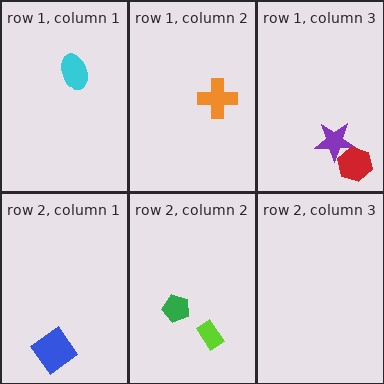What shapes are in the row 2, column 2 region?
The green pentagon, the lime rectangle.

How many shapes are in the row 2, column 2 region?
2.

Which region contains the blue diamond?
The row 2, column 1 region.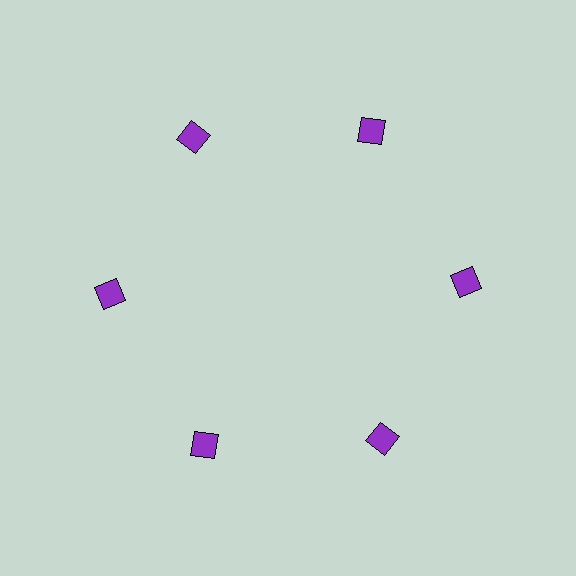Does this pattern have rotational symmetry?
Yes, this pattern has 6-fold rotational symmetry. It looks the same after rotating 60 degrees around the center.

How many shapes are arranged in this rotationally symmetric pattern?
There are 6 shapes, arranged in 6 groups of 1.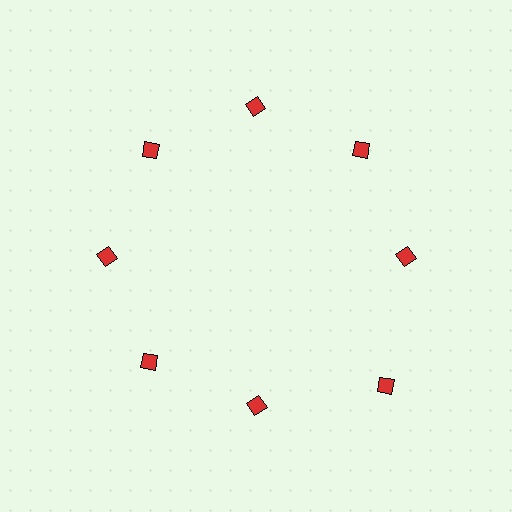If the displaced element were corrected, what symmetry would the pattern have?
It would have 8-fold rotational symmetry — the pattern would map onto itself every 45 degrees.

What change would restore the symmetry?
The symmetry would be restored by moving it inward, back onto the ring so that all 8 diamonds sit at equal angles and equal distance from the center.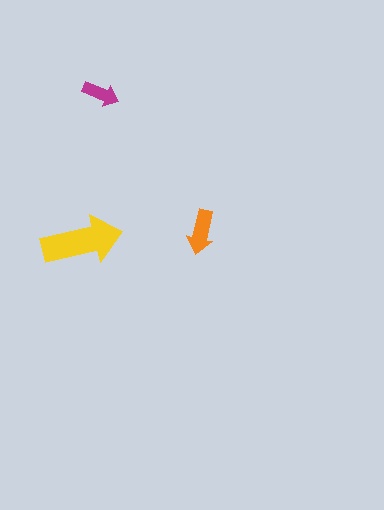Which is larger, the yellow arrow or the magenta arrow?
The yellow one.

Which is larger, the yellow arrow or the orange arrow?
The yellow one.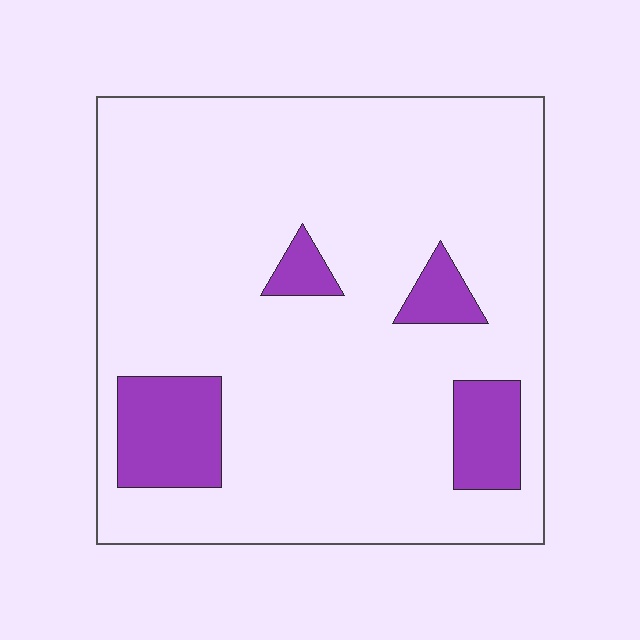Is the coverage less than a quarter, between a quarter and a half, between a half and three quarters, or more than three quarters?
Less than a quarter.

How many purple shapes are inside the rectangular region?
4.